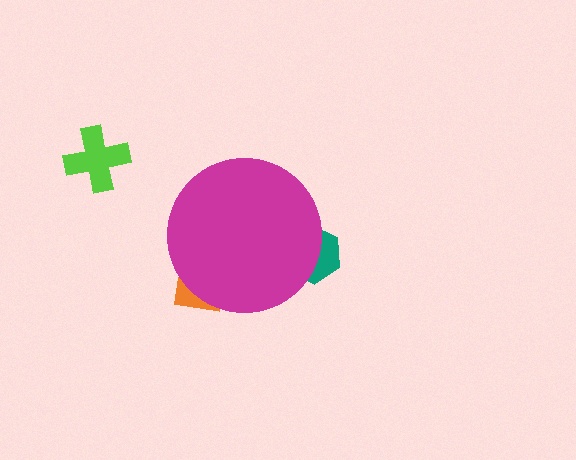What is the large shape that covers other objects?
A magenta circle.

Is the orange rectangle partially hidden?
Yes, the orange rectangle is partially hidden behind the magenta circle.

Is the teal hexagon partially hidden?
Yes, the teal hexagon is partially hidden behind the magenta circle.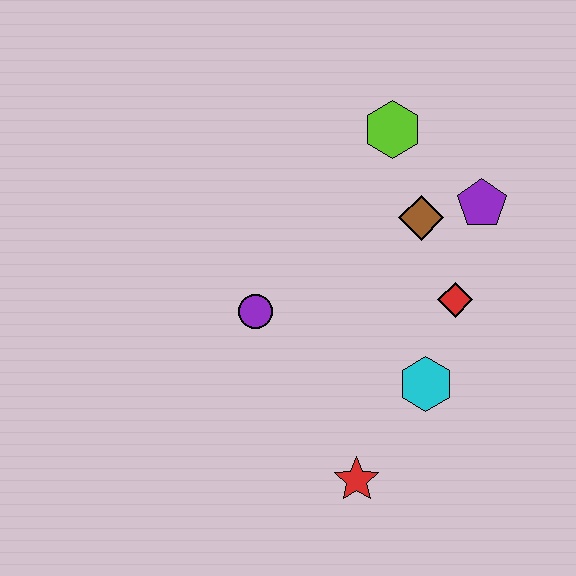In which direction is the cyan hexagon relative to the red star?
The cyan hexagon is above the red star.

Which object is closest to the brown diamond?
The purple pentagon is closest to the brown diamond.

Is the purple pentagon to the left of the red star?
No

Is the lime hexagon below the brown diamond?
No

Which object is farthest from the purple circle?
The purple pentagon is farthest from the purple circle.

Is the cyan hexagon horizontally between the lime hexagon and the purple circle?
No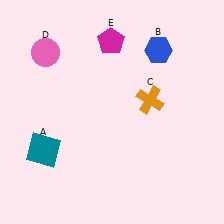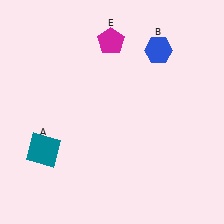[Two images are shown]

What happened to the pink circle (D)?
The pink circle (D) was removed in Image 2. It was in the top-left area of Image 1.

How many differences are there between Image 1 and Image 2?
There are 2 differences between the two images.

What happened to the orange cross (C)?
The orange cross (C) was removed in Image 2. It was in the top-right area of Image 1.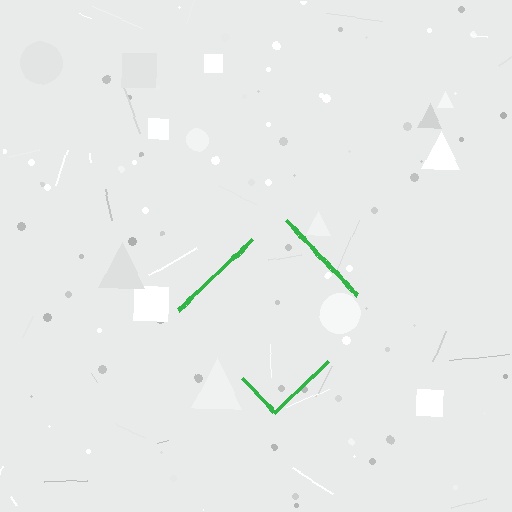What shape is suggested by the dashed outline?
The dashed outline suggests a diamond.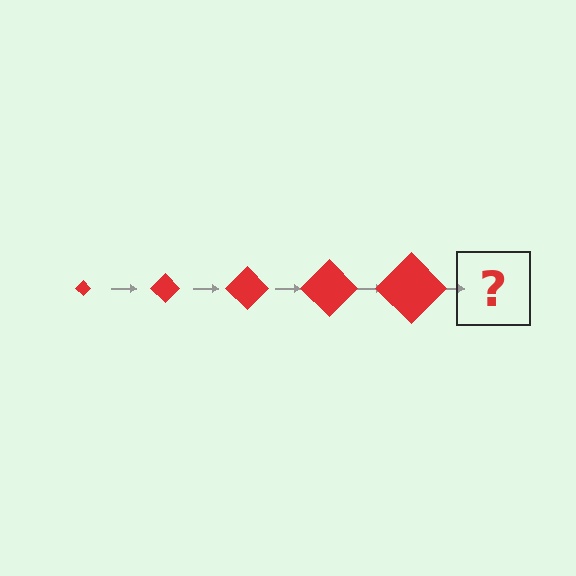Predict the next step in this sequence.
The next step is a red diamond, larger than the previous one.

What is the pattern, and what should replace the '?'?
The pattern is that the diamond gets progressively larger each step. The '?' should be a red diamond, larger than the previous one.